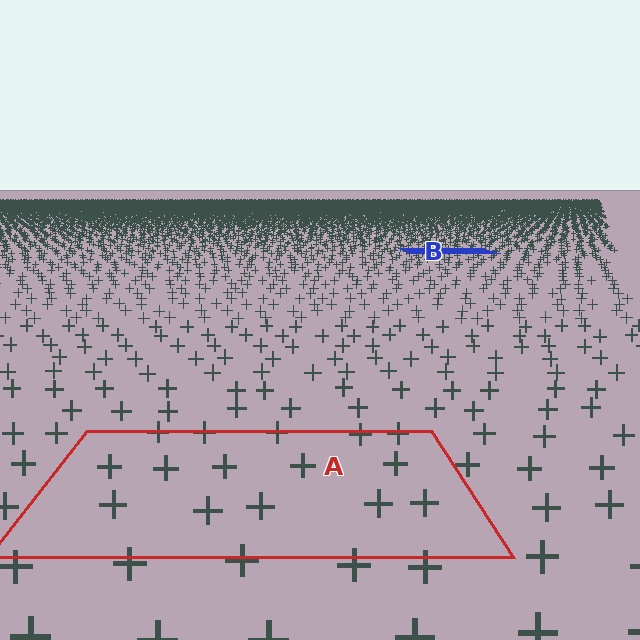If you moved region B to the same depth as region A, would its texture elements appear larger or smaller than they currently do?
They would appear larger. At a closer depth, the same texture elements are projected at a bigger on-screen size.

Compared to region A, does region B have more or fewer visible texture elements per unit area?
Region B has more texture elements per unit area — they are packed more densely because it is farther away.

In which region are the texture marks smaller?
The texture marks are smaller in region B, because it is farther away.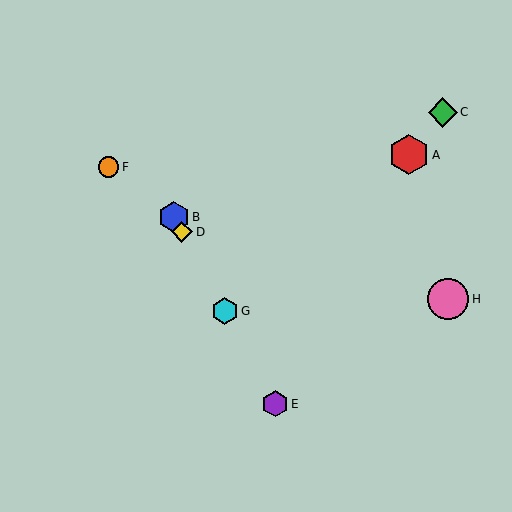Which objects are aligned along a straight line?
Objects B, D, E, G are aligned along a straight line.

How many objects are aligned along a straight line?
4 objects (B, D, E, G) are aligned along a straight line.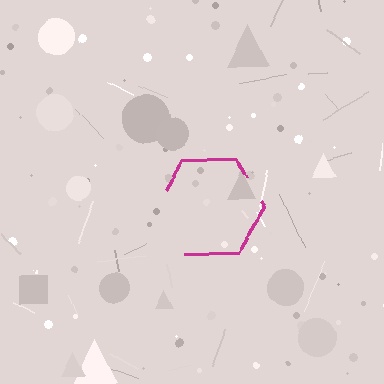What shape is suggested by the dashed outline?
The dashed outline suggests a hexagon.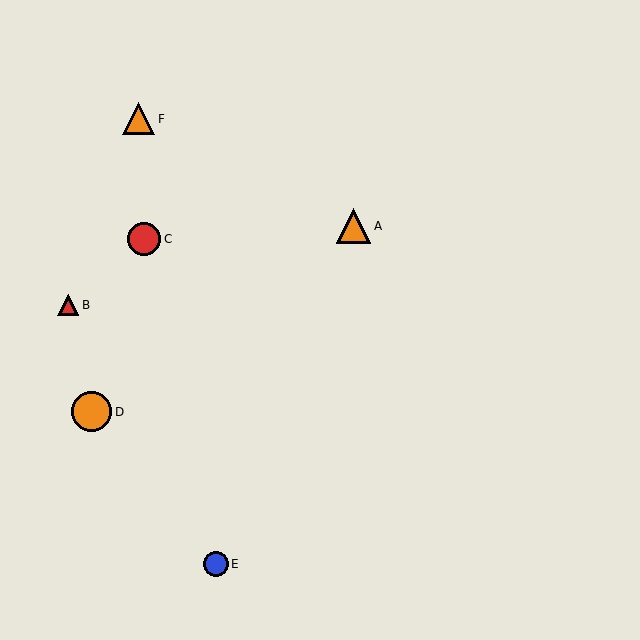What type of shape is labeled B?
Shape B is a red triangle.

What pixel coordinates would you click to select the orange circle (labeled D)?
Click at (92, 412) to select the orange circle D.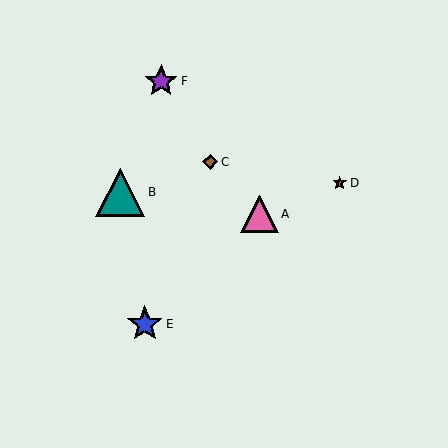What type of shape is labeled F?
Shape F is a purple star.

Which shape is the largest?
The teal triangle (labeled B) is the largest.